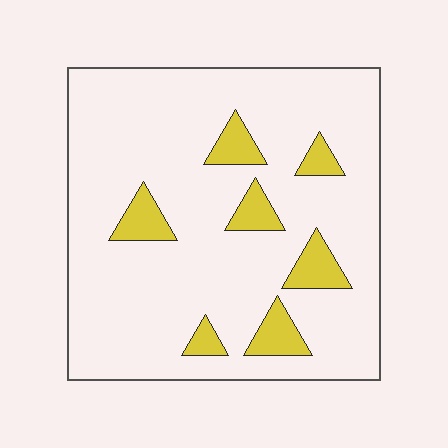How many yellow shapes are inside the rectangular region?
7.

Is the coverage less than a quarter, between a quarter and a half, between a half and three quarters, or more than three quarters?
Less than a quarter.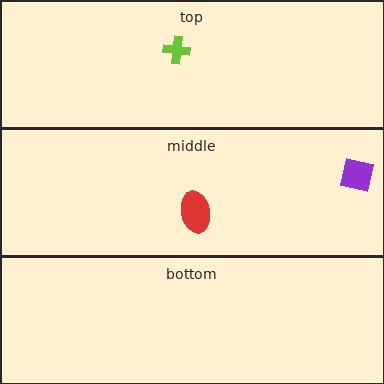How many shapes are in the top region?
1.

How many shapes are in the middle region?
2.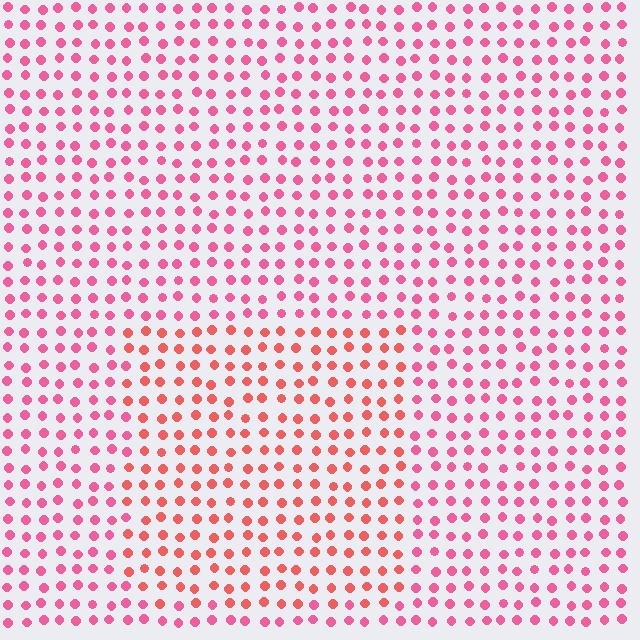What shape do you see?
I see a rectangle.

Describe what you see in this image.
The image is filled with small pink elements in a uniform arrangement. A rectangle-shaped region is visible where the elements are tinted to a slightly different hue, forming a subtle color boundary.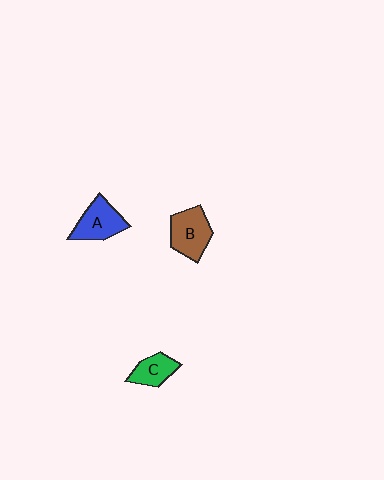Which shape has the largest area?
Shape B (brown).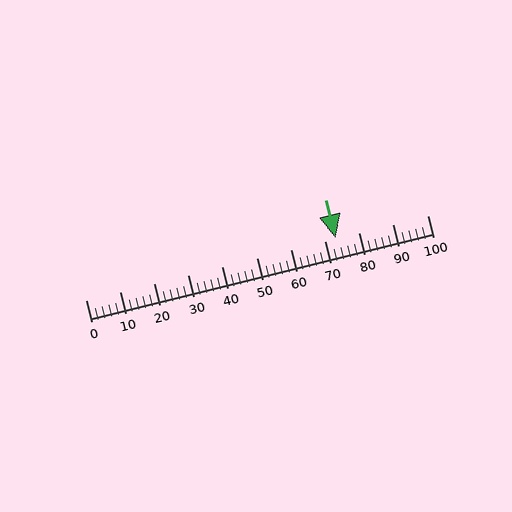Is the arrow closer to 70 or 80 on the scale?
The arrow is closer to 70.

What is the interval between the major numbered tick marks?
The major tick marks are spaced 10 units apart.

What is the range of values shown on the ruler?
The ruler shows values from 0 to 100.